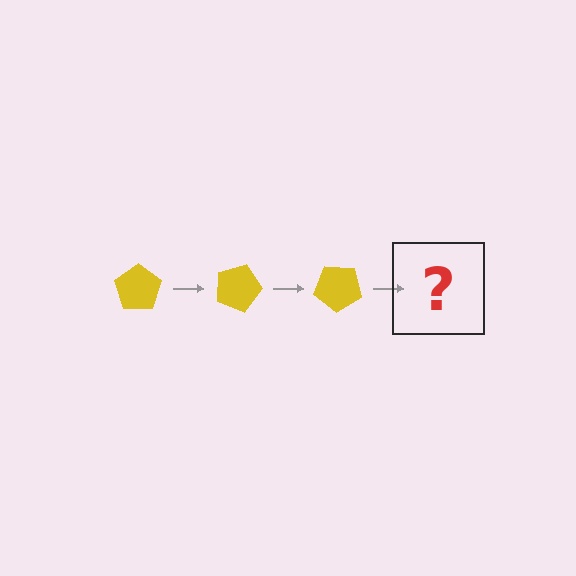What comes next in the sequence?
The next element should be a yellow pentagon rotated 60 degrees.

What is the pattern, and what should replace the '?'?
The pattern is that the pentagon rotates 20 degrees each step. The '?' should be a yellow pentagon rotated 60 degrees.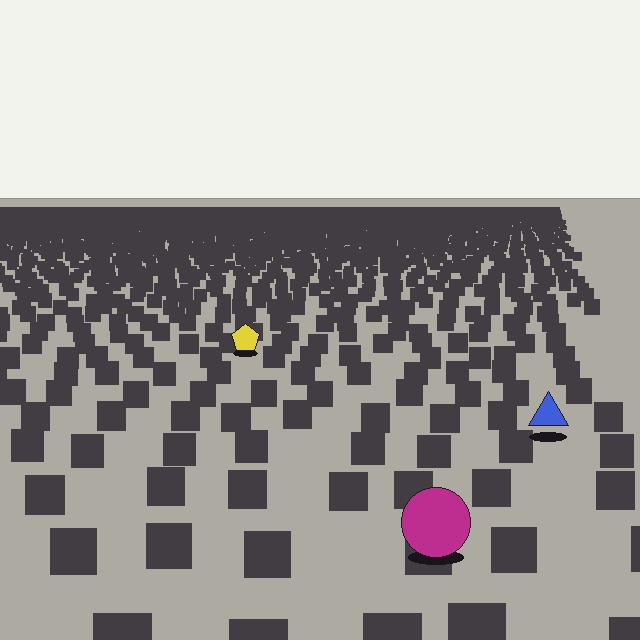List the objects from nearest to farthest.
From nearest to farthest: the magenta circle, the blue triangle, the yellow pentagon.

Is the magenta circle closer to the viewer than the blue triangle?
Yes. The magenta circle is closer — you can tell from the texture gradient: the ground texture is coarser near it.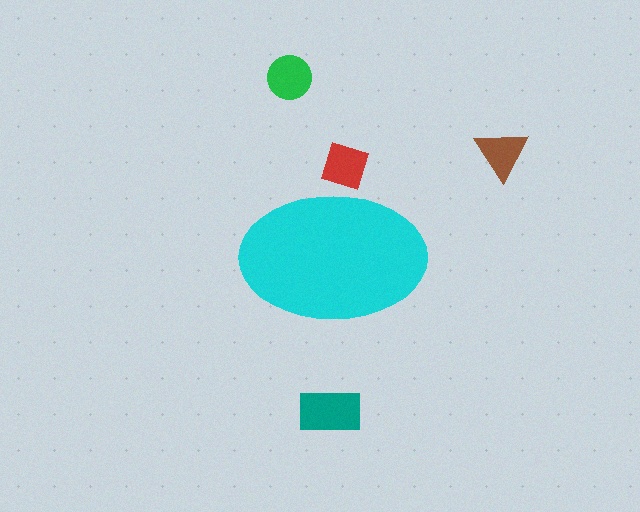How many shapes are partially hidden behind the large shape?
1 shape is partially hidden.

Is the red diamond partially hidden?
Yes, the red diamond is partially hidden behind the cyan ellipse.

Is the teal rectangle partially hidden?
No, the teal rectangle is fully visible.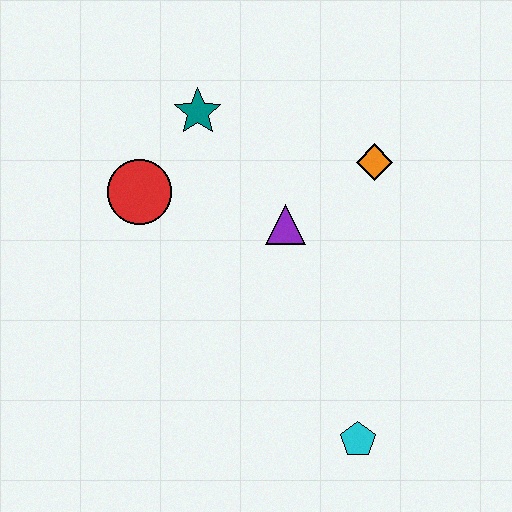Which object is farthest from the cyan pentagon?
The teal star is farthest from the cyan pentagon.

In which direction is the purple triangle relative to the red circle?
The purple triangle is to the right of the red circle.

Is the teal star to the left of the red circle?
No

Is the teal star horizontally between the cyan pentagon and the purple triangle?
No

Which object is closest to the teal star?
The red circle is closest to the teal star.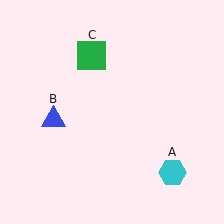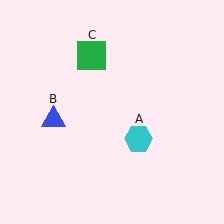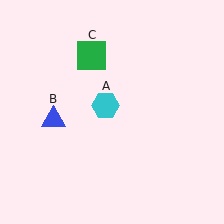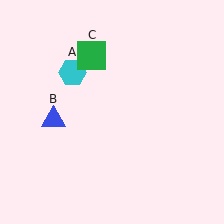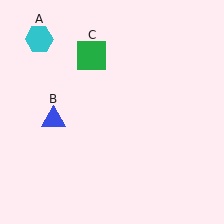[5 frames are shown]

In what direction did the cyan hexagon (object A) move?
The cyan hexagon (object A) moved up and to the left.